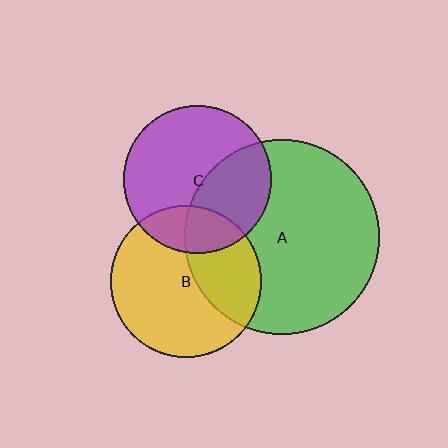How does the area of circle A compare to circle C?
Approximately 1.7 times.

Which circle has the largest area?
Circle A (green).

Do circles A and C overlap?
Yes.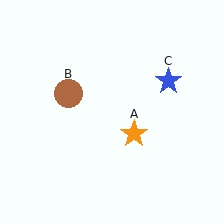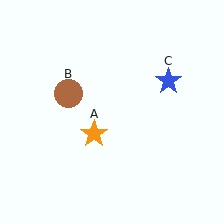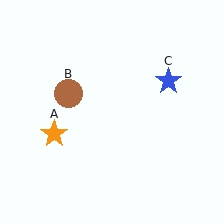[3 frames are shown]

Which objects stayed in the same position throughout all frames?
Brown circle (object B) and blue star (object C) remained stationary.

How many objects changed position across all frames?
1 object changed position: orange star (object A).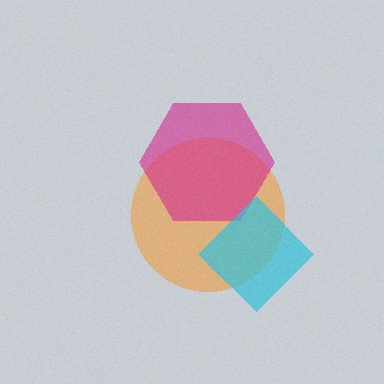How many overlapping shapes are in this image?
There are 3 overlapping shapes in the image.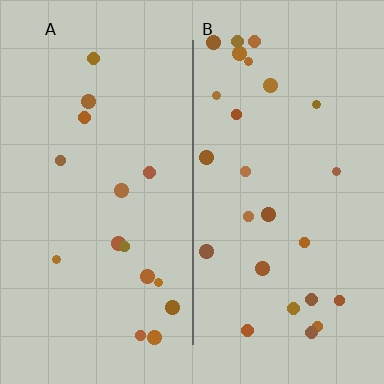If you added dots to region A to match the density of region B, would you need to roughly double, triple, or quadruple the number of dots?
Approximately double.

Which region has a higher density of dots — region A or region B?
B (the right).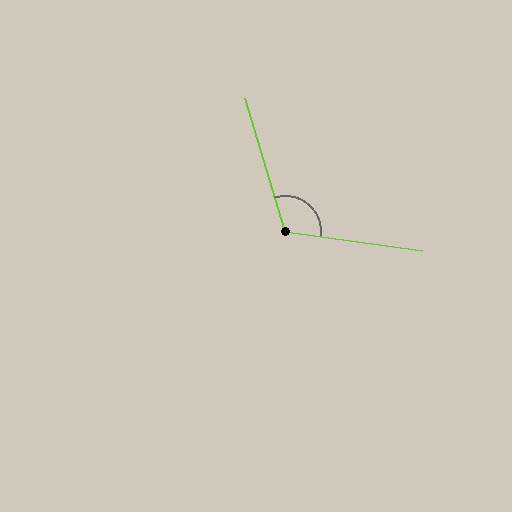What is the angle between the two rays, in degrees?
Approximately 115 degrees.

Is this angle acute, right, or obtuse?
It is obtuse.